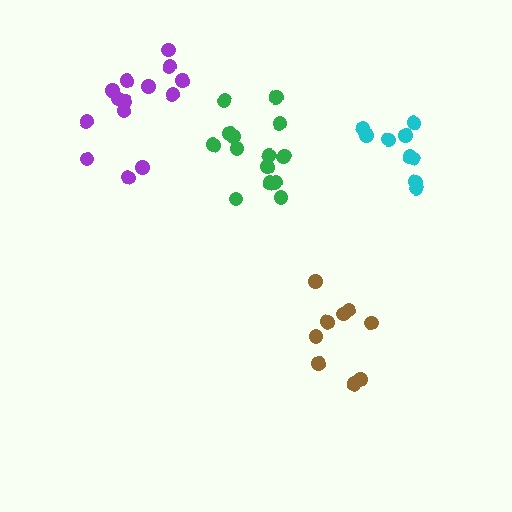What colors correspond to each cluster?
The clusters are colored: green, brown, cyan, purple.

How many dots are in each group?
Group 1: 14 dots, Group 2: 9 dots, Group 3: 9 dots, Group 4: 14 dots (46 total).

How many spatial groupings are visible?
There are 4 spatial groupings.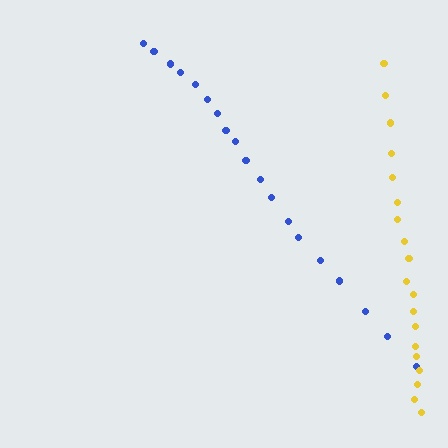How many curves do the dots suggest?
There are 2 distinct paths.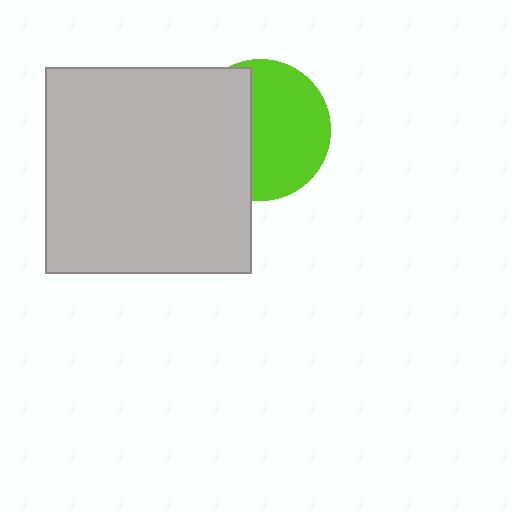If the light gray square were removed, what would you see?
You would see the complete lime circle.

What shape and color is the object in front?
The object in front is a light gray square.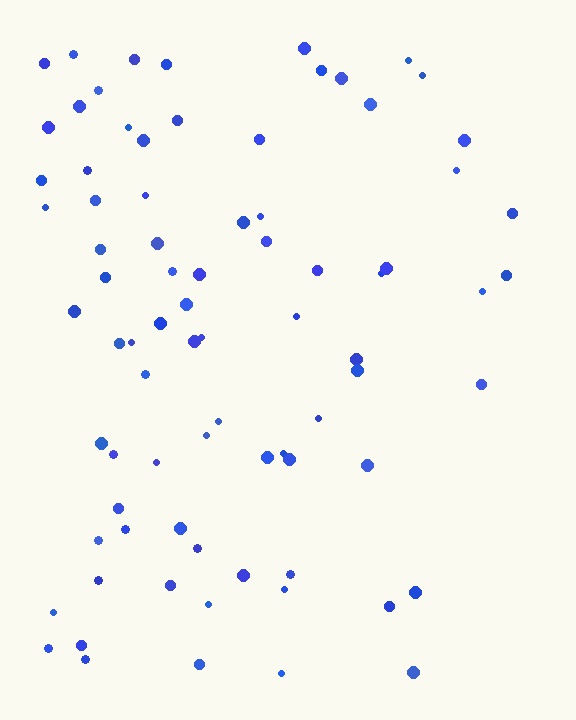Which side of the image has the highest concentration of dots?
The left.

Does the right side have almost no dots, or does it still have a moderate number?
Still a moderate number, just noticeably fewer than the left.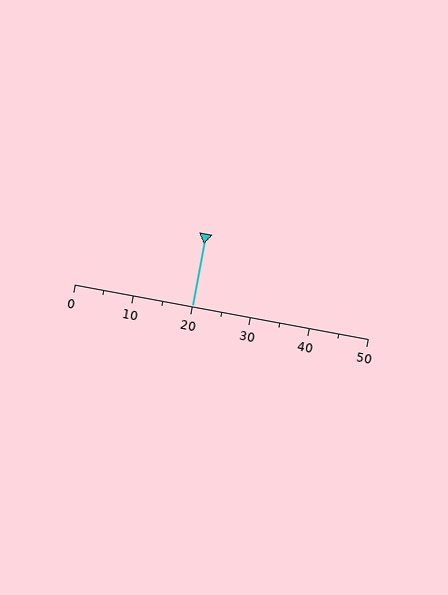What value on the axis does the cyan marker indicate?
The marker indicates approximately 20.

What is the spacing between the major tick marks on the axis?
The major ticks are spaced 10 apart.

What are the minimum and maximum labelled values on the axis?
The axis runs from 0 to 50.